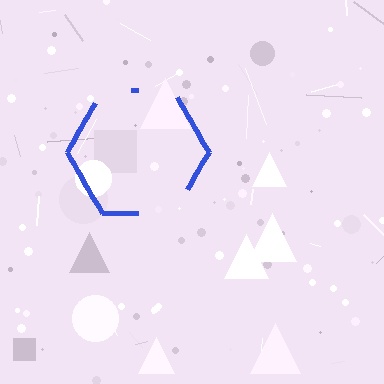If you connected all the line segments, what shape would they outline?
They would outline a hexagon.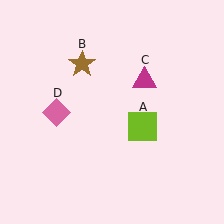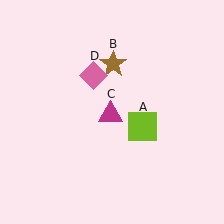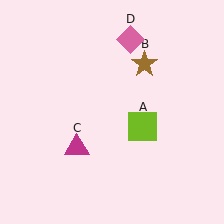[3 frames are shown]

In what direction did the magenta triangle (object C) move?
The magenta triangle (object C) moved down and to the left.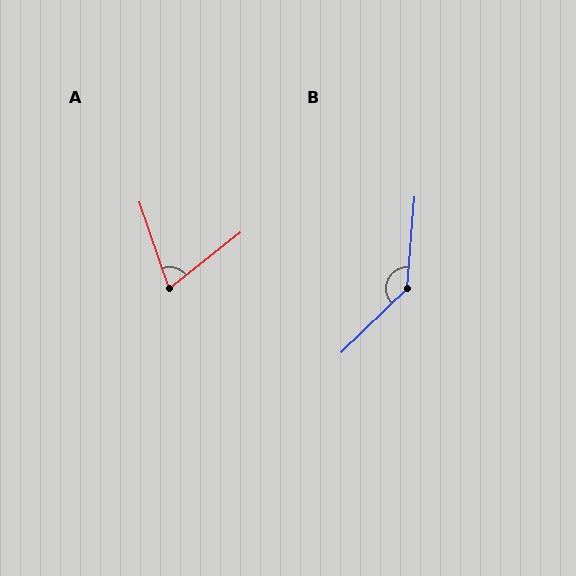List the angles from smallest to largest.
A (71°), B (139°).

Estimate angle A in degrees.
Approximately 71 degrees.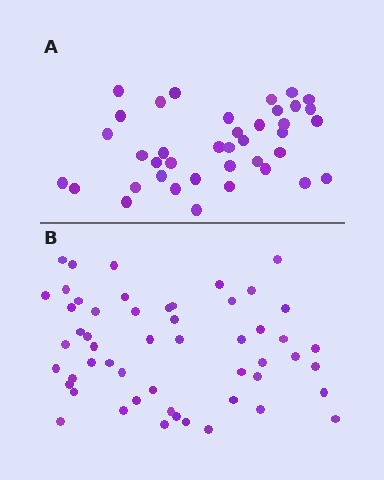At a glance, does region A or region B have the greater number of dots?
Region B (the bottom region) has more dots.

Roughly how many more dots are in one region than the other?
Region B has approximately 15 more dots than region A.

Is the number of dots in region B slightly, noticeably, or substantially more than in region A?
Region B has noticeably more, but not dramatically so. The ratio is roughly 1.4 to 1.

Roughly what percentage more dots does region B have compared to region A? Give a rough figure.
About 35% more.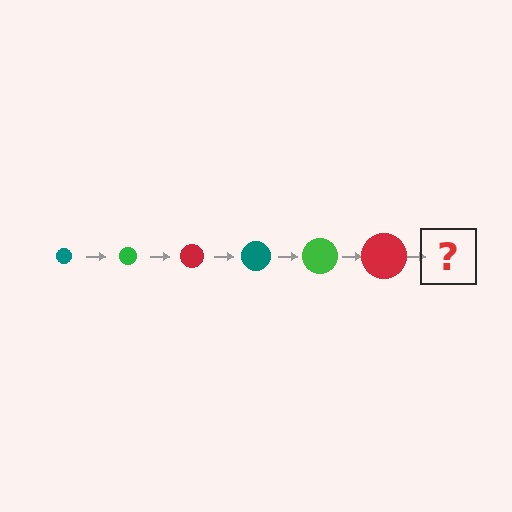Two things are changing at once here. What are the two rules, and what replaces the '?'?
The two rules are that the circle grows larger each step and the color cycles through teal, green, and red. The '?' should be a teal circle, larger than the previous one.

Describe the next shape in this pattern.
It should be a teal circle, larger than the previous one.